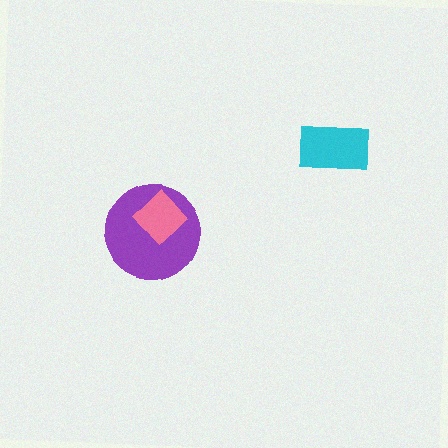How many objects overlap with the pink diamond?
1 object overlaps with the pink diamond.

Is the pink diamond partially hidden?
No, no other shape covers it.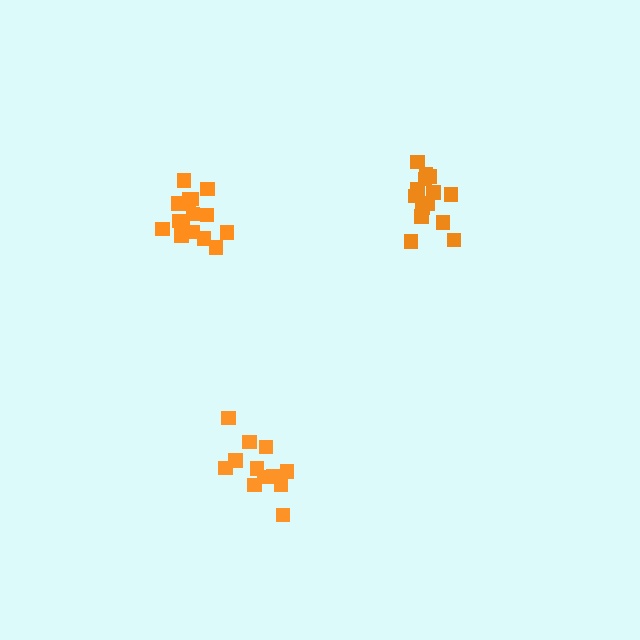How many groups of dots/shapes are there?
There are 3 groups.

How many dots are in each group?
Group 1: 14 dots, Group 2: 12 dots, Group 3: 15 dots (41 total).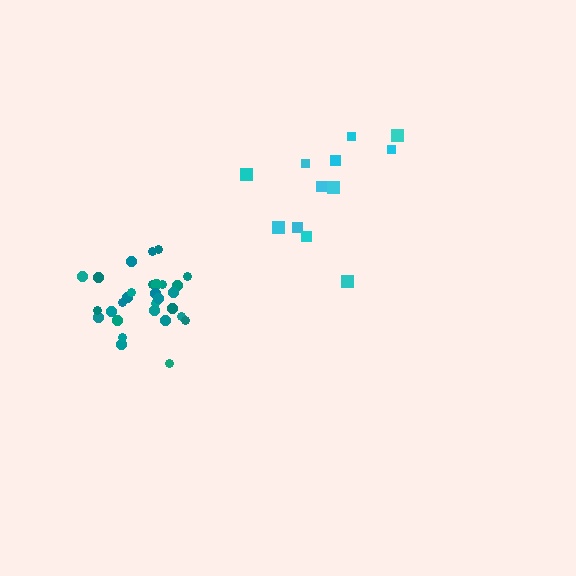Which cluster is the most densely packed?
Teal.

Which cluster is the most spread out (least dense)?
Cyan.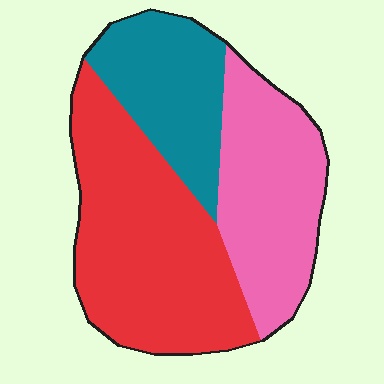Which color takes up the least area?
Teal, at roughly 25%.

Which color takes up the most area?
Red, at roughly 45%.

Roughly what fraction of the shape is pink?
Pink covers 31% of the shape.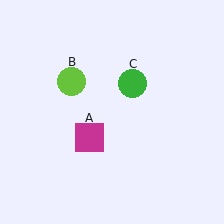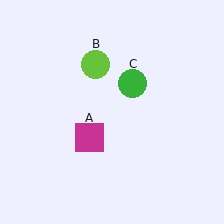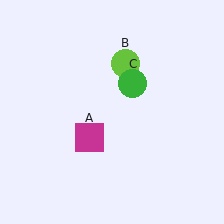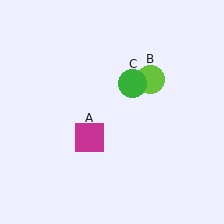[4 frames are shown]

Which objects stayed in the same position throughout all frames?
Magenta square (object A) and green circle (object C) remained stationary.